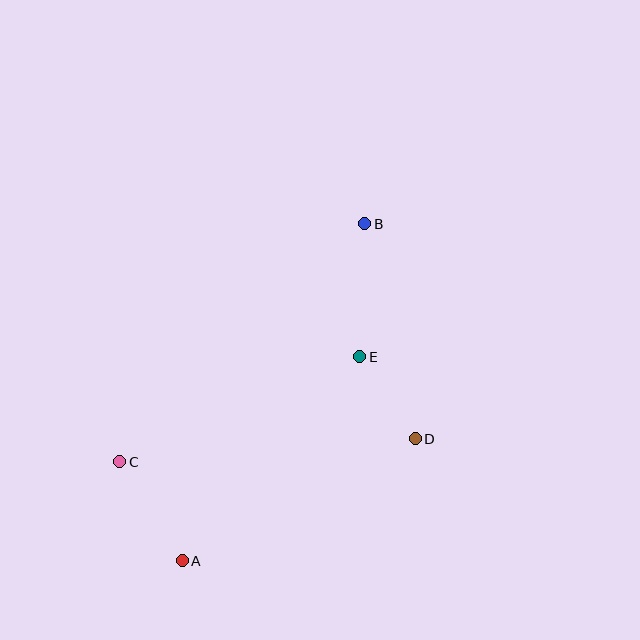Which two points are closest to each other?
Points D and E are closest to each other.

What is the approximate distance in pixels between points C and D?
The distance between C and D is approximately 297 pixels.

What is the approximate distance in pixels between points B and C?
The distance between B and C is approximately 342 pixels.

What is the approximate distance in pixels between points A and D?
The distance between A and D is approximately 263 pixels.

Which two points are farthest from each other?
Points A and B are farthest from each other.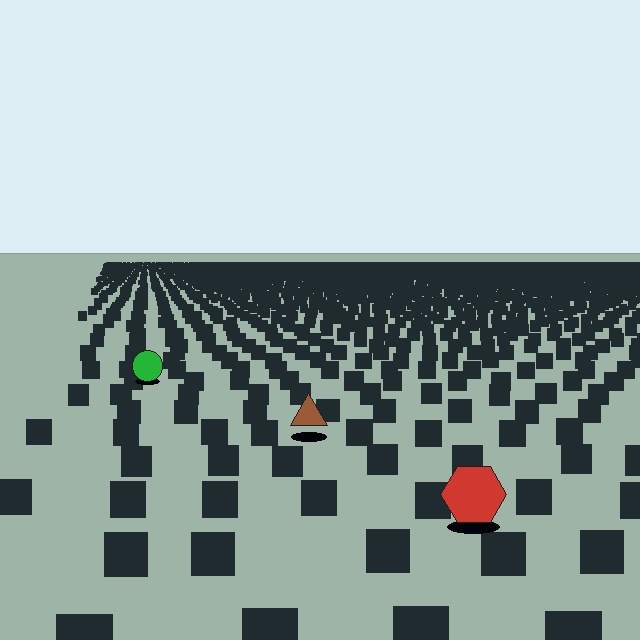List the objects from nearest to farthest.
From nearest to farthest: the red hexagon, the brown triangle, the green circle.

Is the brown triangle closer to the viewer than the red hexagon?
No. The red hexagon is closer — you can tell from the texture gradient: the ground texture is coarser near it.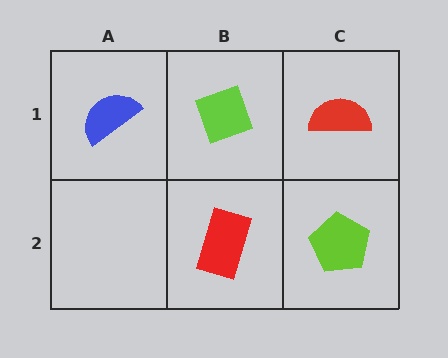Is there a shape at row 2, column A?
No, that cell is empty.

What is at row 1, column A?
A blue semicircle.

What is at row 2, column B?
A red rectangle.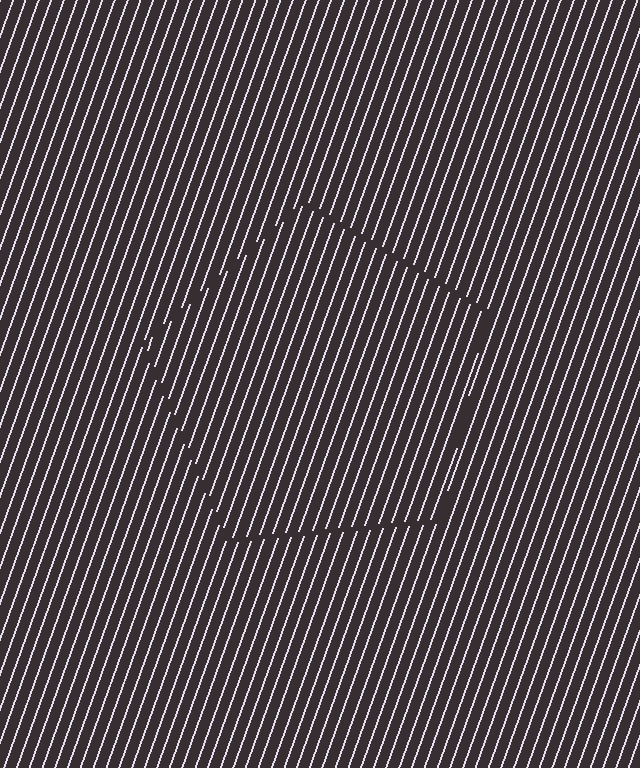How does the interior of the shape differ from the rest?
The interior of the shape contains the same grating, shifted by half a period — the contour is defined by the phase discontinuity where line-ends from the inner and outer gratings abut.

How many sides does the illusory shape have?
5 sides — the line-ends trace a pentagon.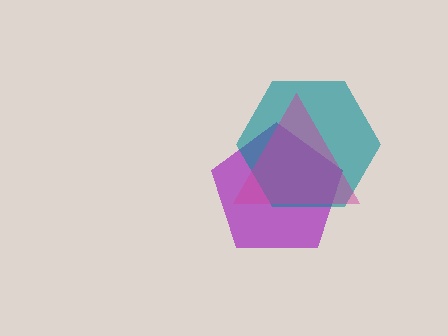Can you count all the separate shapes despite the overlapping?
Yes, there are 3 separate shapes.